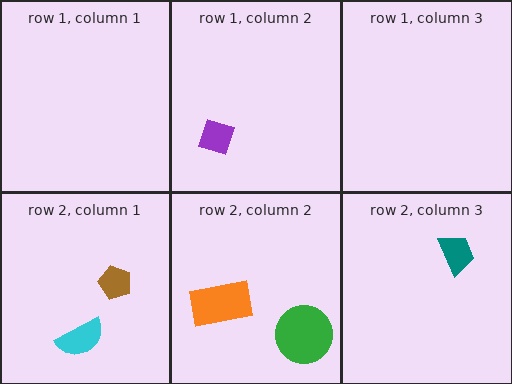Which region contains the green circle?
The row 2, column 2 region.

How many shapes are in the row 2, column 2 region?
2.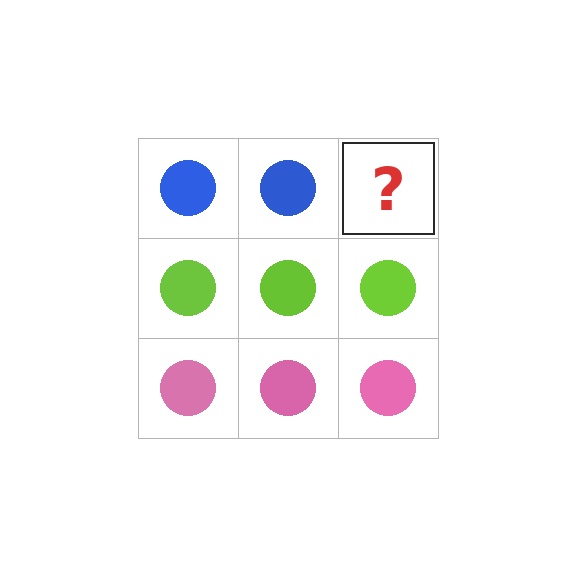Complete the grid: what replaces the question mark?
The question mark should be replaced with a blue circle.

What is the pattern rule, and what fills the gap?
The rule is that each row has a consistent color. The gap should be filled with a blue circle.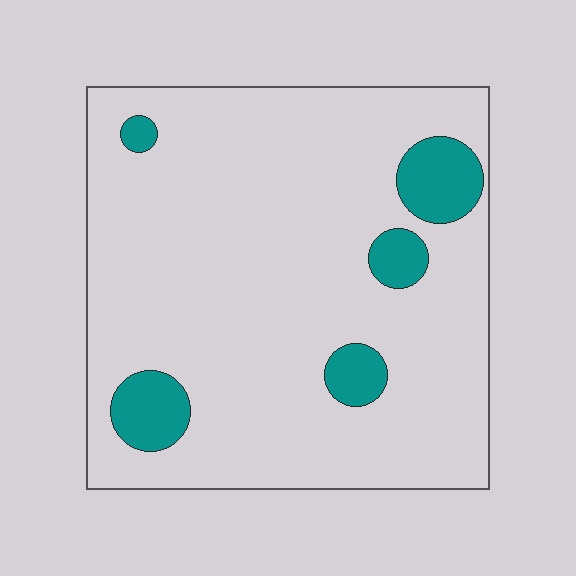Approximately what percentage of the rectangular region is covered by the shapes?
Approximately 10%.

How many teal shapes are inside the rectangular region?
5.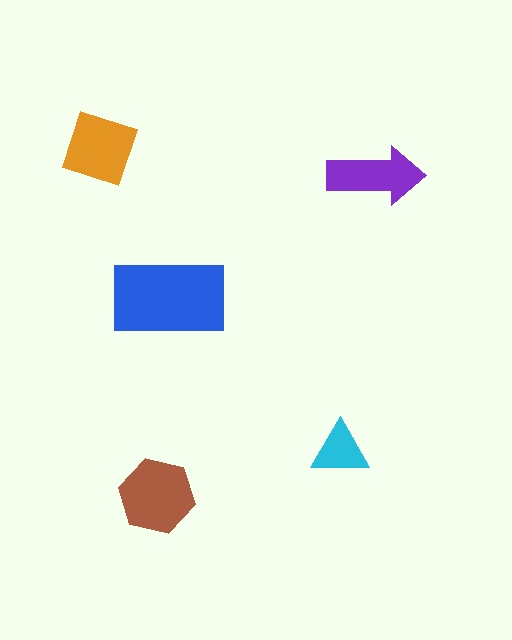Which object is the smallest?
The cyan triangle.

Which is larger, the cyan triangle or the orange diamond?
The orange diamond.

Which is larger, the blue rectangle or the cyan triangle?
The blue rectangle.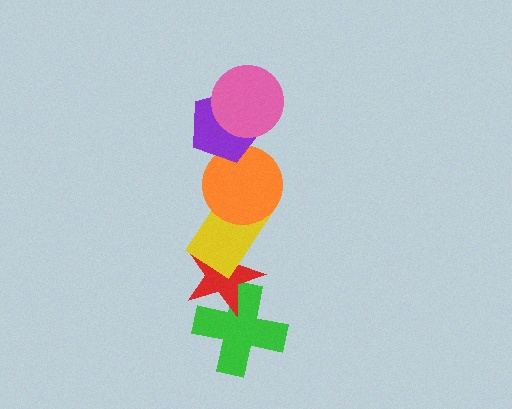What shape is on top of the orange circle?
The purple pentagon is on top of the orange circle.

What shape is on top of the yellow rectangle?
The orange circle is on top of the yellow rectangle.